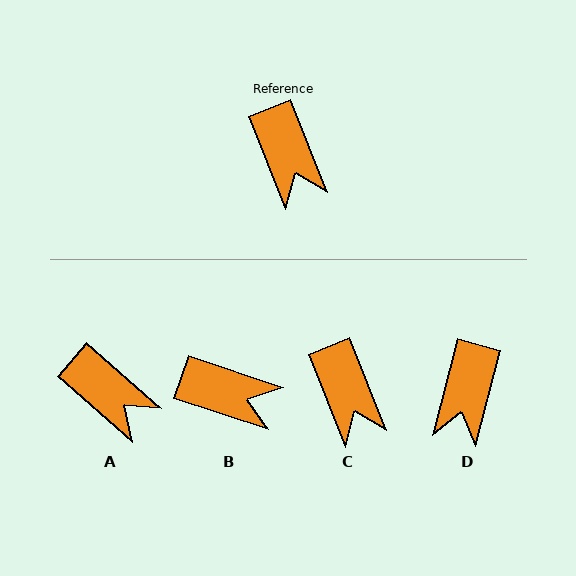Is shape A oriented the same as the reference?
No, it is off by about 27 degrees.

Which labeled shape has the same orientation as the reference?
C.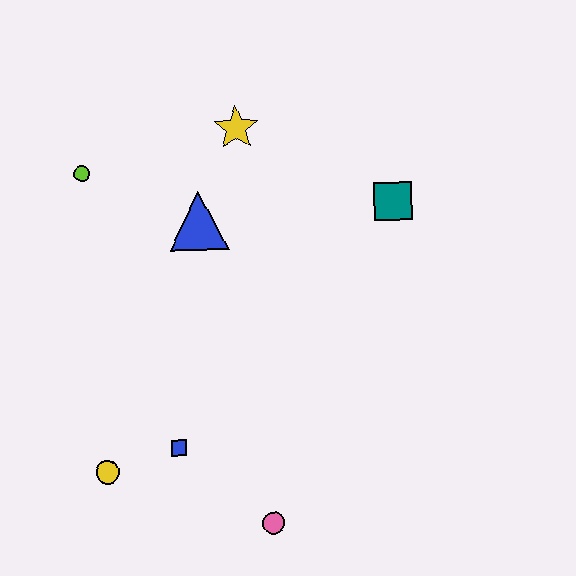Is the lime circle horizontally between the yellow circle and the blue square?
No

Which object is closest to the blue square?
The yellow circle is closest to the blue square.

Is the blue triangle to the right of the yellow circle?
Yes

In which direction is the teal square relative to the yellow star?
The teal square is to the right of the yellow star.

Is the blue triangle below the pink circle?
No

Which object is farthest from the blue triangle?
The pink circle is farthest from the blue triangle.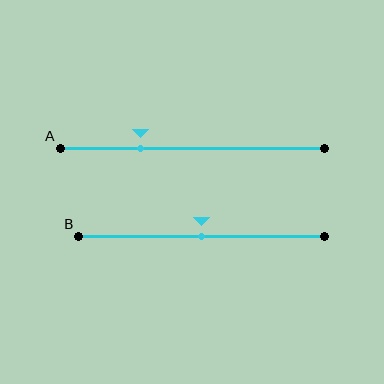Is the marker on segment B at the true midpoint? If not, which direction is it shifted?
Yes, the marker on segment B is at the true midpoint.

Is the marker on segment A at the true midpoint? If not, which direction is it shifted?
No, the marker on segment A is shifted to the left by about 20% of the segment length.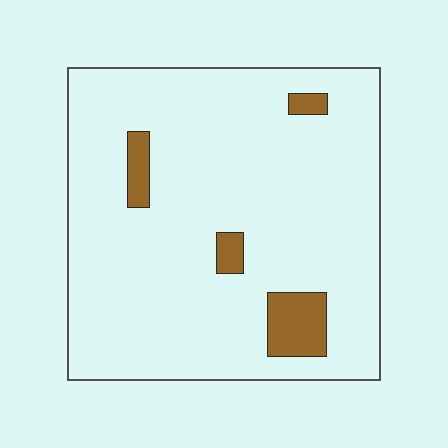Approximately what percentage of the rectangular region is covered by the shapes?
Approximately 10%.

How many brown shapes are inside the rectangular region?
4.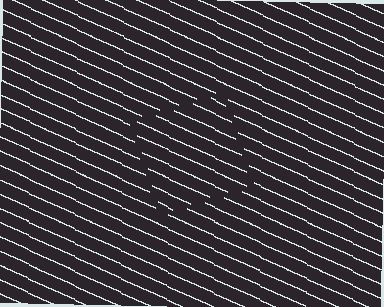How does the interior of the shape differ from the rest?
The interior of the shape contains the same grating, shifted by half a period — the contour is defined by the phase discontinuity where line-ends from the inner and outer gratings abut.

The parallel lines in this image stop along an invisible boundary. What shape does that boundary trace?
An illusory square. The interior of the shape contains the same grating, shifted by half a period — the contour is defined by the phase discontinuity where line-ends from the inner and outer gratings abut.